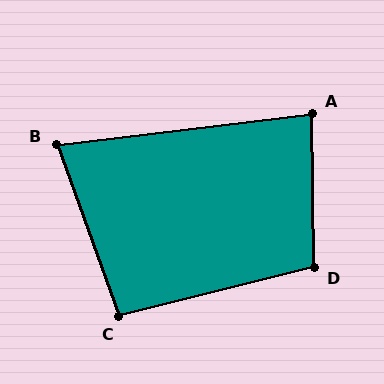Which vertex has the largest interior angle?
D, at approximately 103 degrees.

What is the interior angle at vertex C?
Approximately 96 degrees (obtuse).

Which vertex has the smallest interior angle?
B, at approximately 77 degrees.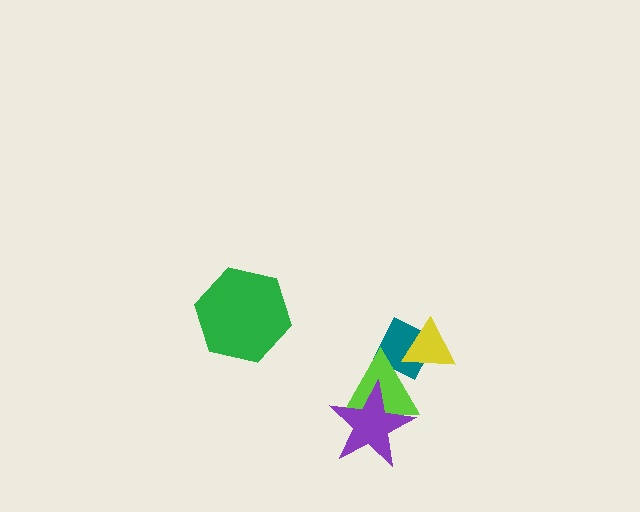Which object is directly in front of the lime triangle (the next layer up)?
The purple star is directly in front of the lime triangle.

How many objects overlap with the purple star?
1 object overlaps with the purple star.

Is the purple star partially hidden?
No, no other shape covers it.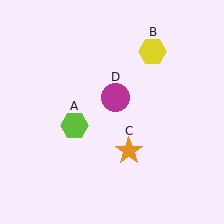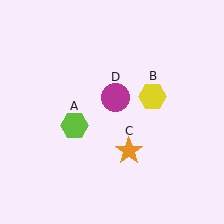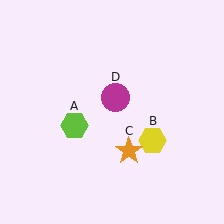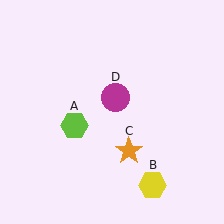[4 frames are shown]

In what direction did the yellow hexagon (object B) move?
The yellow hexagon (object B) moved down.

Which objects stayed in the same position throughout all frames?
Lime hexagon (object A) and orange star (object C) and magenta circle (object D) remained stationary.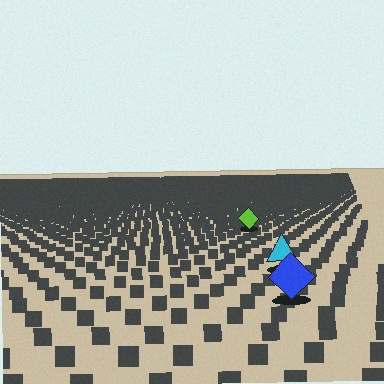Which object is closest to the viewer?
The blue diamond is closest. The texture marks near it are larger and more spread out.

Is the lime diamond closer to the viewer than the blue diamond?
No. The blue diamond is closer — you can tell from the texture gradient: the ground texture is coarser near it.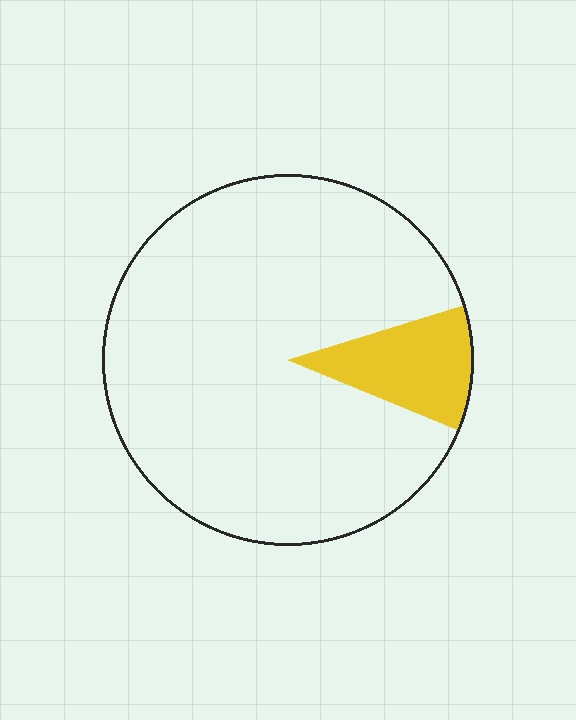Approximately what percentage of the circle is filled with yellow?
Approximately 10%.